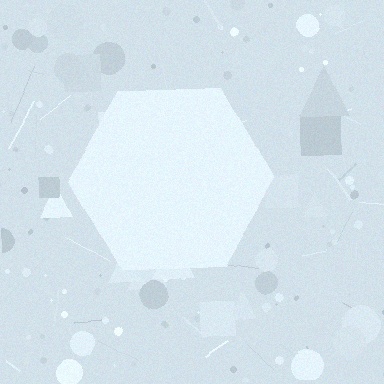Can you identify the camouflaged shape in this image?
The camouflaged shape is a hexagon.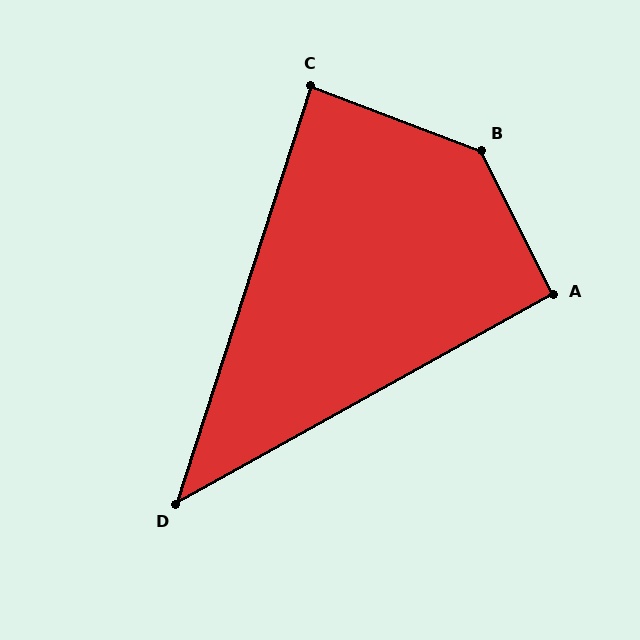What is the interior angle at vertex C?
Approximately 87 degrees (approximately right).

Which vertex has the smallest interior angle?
D, at approximately 43 degrees.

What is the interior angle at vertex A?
Approximately 93 degrees (approximately right).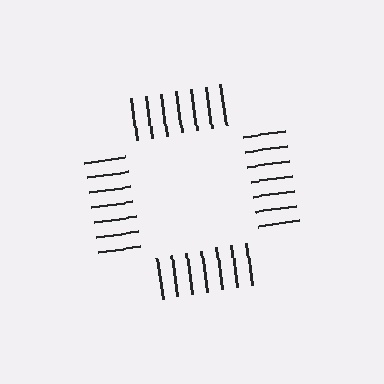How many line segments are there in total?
28 — 7 along each of the 4 edges.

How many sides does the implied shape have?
4 sides — the line-ends trace a square.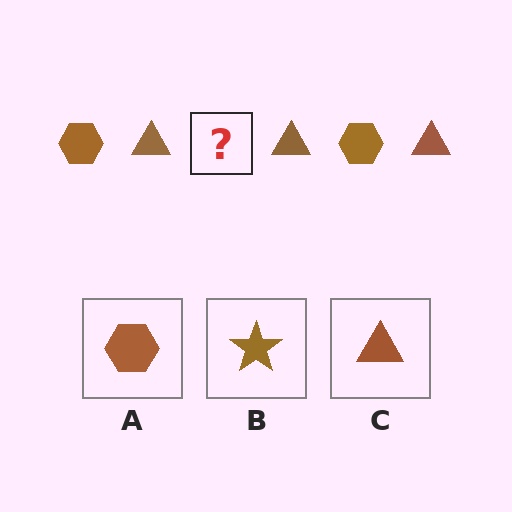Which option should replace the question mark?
Option A.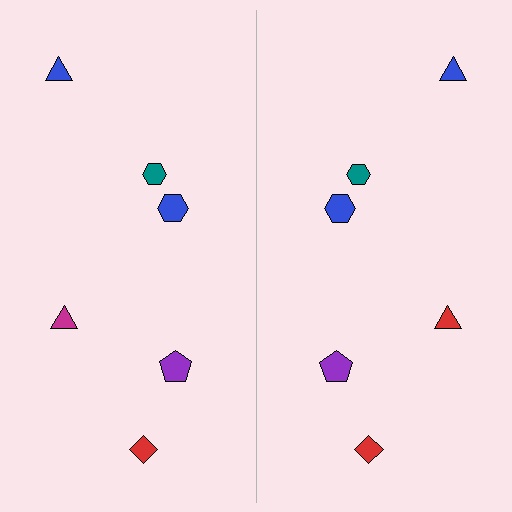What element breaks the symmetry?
The red triangle on the right side breaks the symmetry — its mirror counterpart is magenta.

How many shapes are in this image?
There are 12 shapes in this image.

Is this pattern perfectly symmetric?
No, the pattern is not perfectly symmetric. The red triangle on the right side breaks the symmetry — its mirror counterpart is magenta.